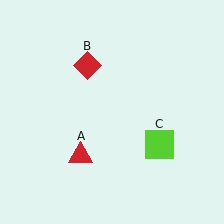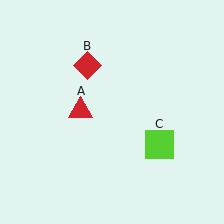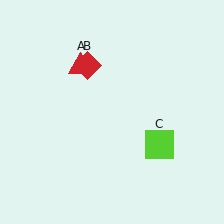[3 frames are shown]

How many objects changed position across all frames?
1 object changed position: red triangle (object A).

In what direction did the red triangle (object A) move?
The red triangle (object A) moved up.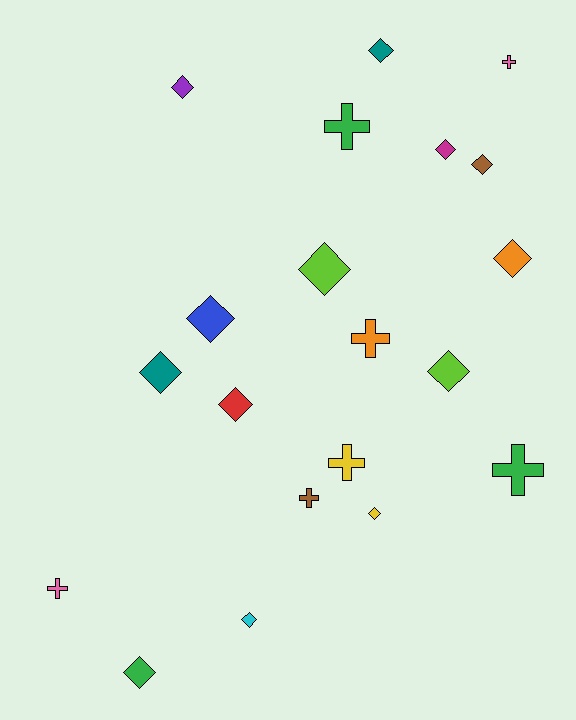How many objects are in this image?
There are 20 objects.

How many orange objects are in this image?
There are 2 orange objects.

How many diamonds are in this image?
There are 13 diamonds.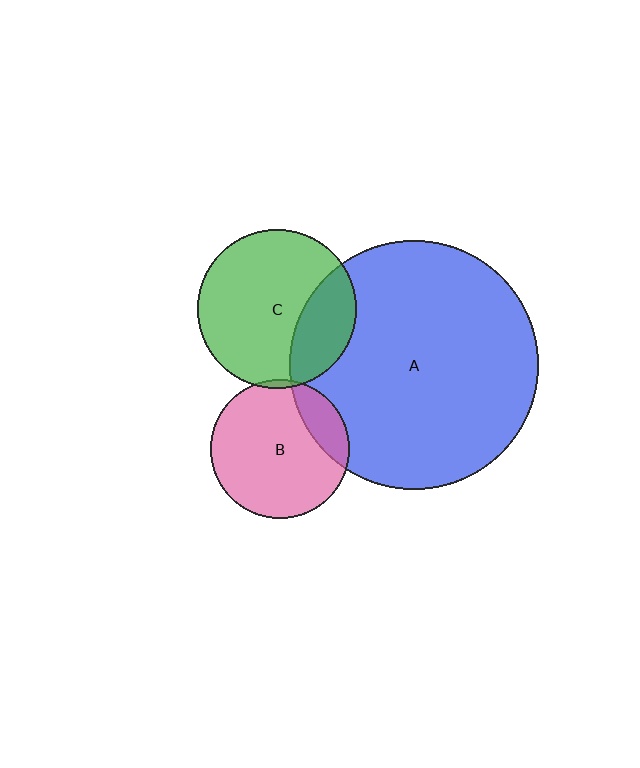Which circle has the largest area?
Circle A (blue).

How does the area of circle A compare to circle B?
Approximately 3.2 times.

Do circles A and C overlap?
Yes.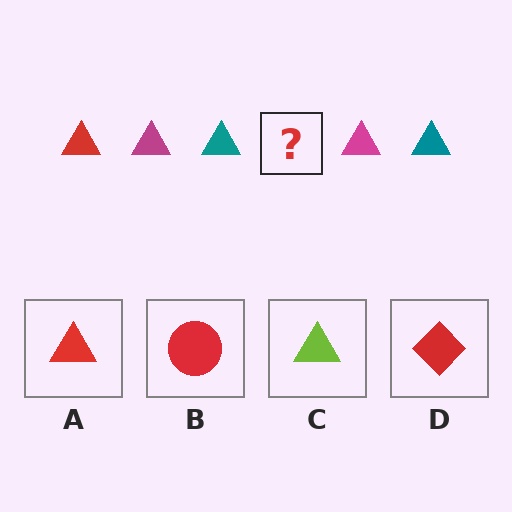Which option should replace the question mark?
Option A.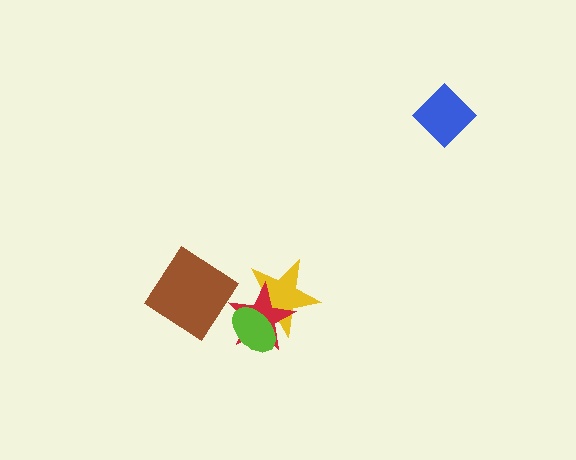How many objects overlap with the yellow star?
2 objects overlap with the yellow star.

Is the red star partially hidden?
Yes, it is partially covered by another shape.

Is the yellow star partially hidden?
Yes, it is partially covered by another shape.